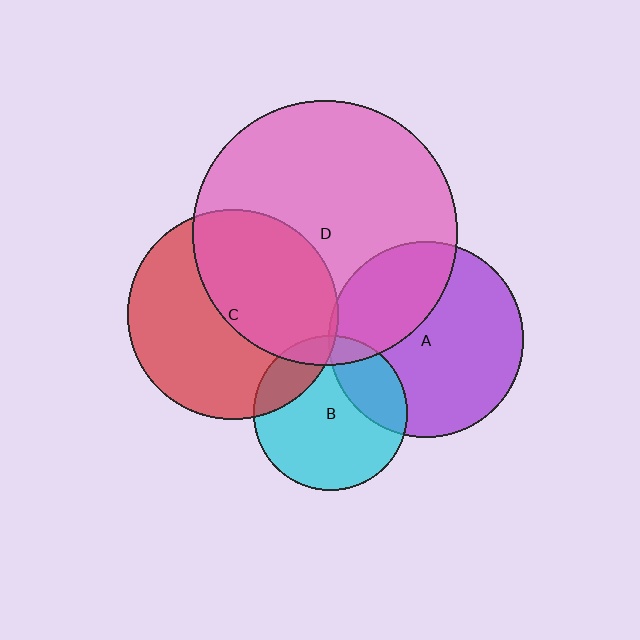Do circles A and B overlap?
Yes.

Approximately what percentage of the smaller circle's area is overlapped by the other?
Approximately 25%.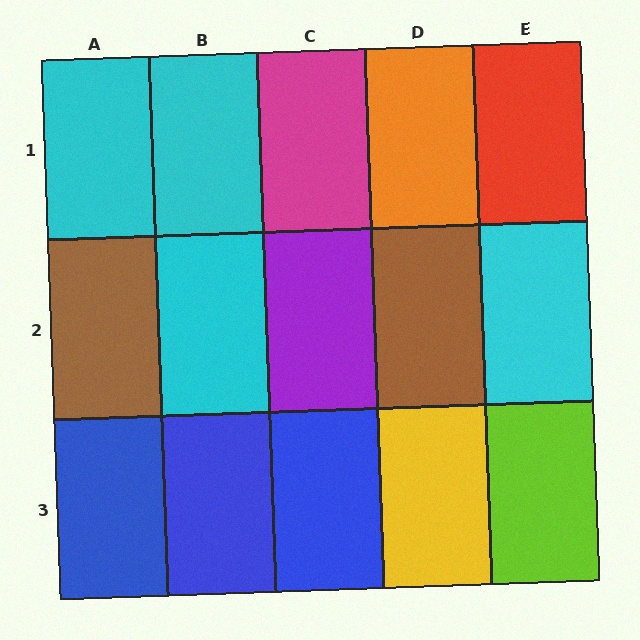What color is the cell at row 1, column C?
Magenta.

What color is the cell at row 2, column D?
Brown.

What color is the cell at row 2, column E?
Cyan.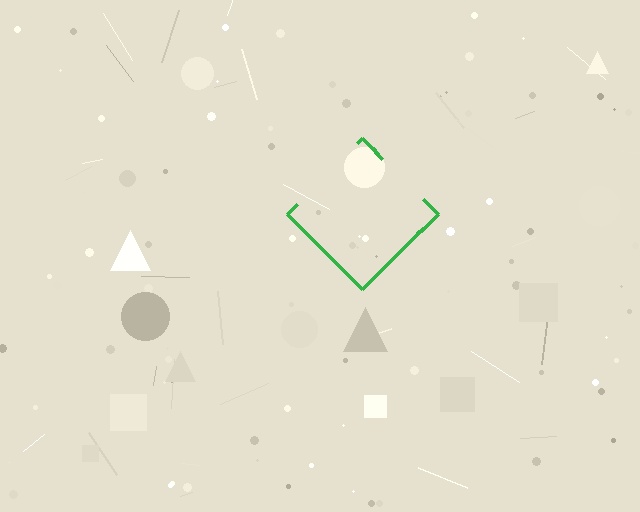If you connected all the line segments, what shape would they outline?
They would outline a diamond.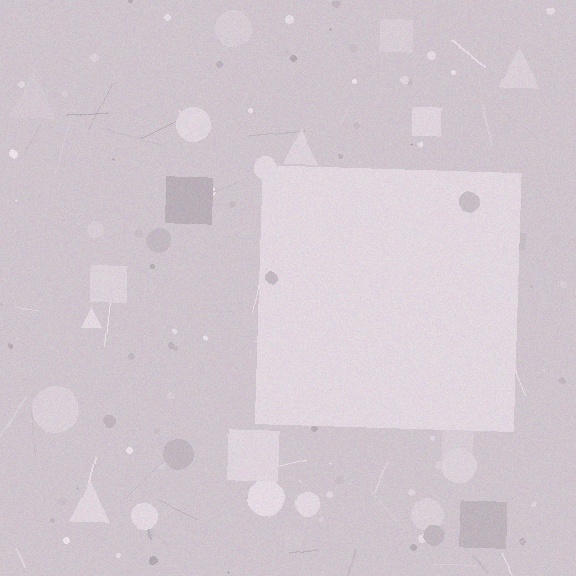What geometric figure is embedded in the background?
A square is embedded in the background.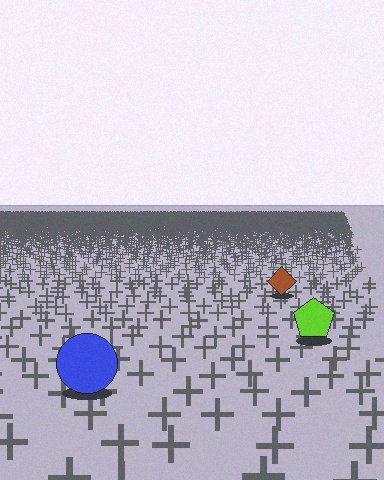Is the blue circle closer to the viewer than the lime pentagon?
Yes. The blue circle is closer — you can tell from the texture gradient: the ground texture is coarser near it.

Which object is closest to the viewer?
The blue circle is closest. The texture marks near it are larger and more spread out.